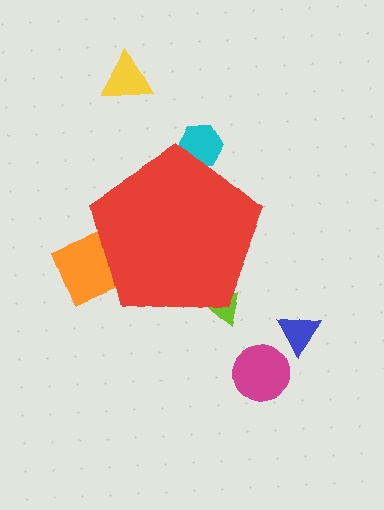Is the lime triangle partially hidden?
Yes, the lime triangle is partially hidden behind the red pentagon.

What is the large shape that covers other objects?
A red pentagon.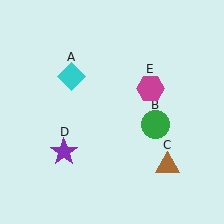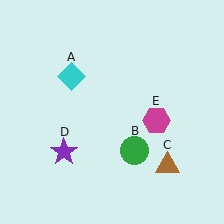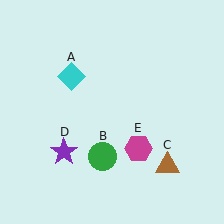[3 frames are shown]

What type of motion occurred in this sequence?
The green circle (object B), magenta hexagon (object E) rotated clockwise around the center of the scene.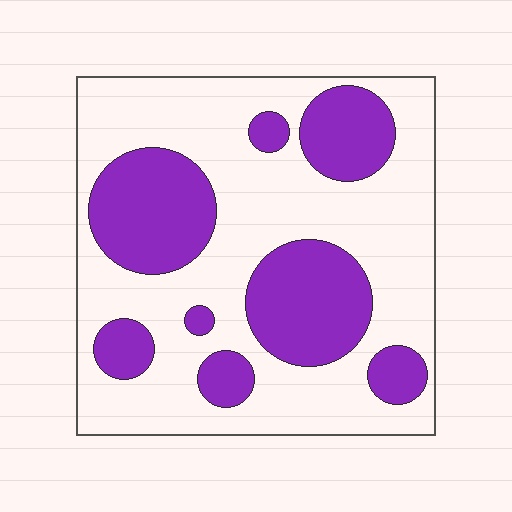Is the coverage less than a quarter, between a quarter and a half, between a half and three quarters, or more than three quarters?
Between a quarter and a half.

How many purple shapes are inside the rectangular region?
8.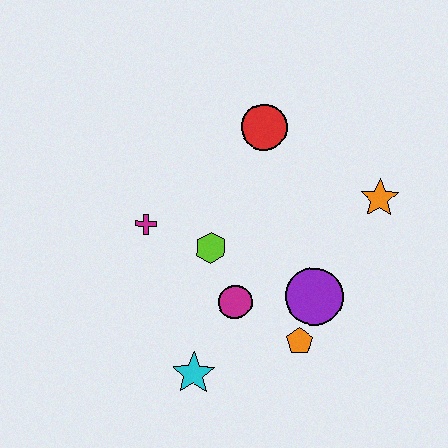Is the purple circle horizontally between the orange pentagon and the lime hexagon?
No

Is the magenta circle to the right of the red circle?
No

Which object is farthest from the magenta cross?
The orange star is farthest from the magenta cross.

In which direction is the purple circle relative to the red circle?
The purple circle is below the red circle.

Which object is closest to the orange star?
The purple circle is closest to the orange star.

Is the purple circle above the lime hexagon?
No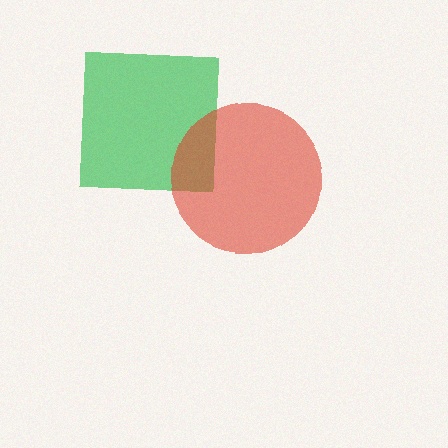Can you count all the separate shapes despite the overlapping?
Yes, there are 2 separate shapes.